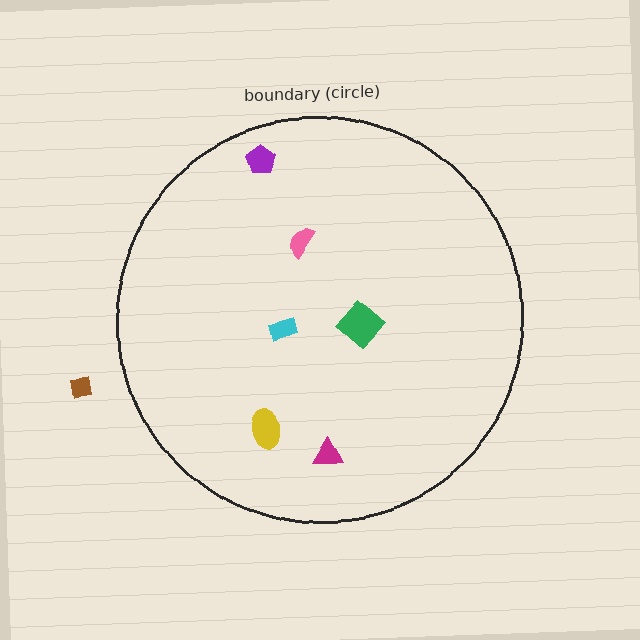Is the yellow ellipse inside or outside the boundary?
Inside.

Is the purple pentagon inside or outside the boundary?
Inside.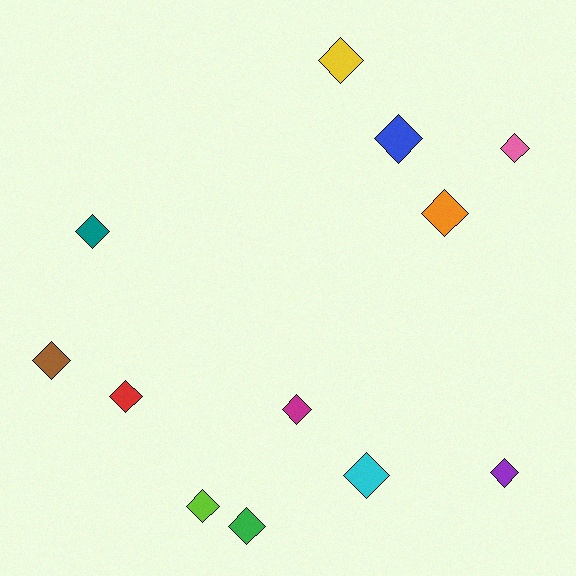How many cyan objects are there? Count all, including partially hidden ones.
There is 1 cyan object.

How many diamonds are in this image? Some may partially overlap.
There are 12 diamonds.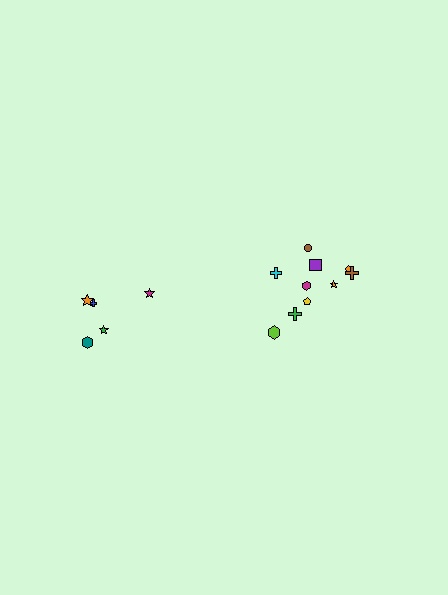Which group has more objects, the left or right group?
The right group.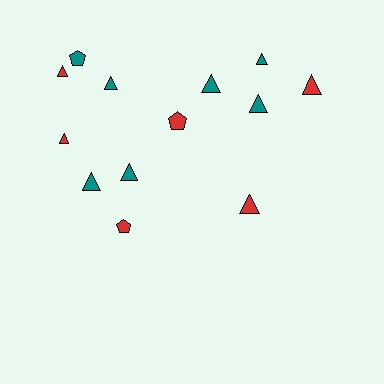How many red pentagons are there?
There are 2 red pentagons.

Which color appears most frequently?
Teal, with 7 objects.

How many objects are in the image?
There are 13 objects.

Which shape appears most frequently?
Triangle, with 10 objects.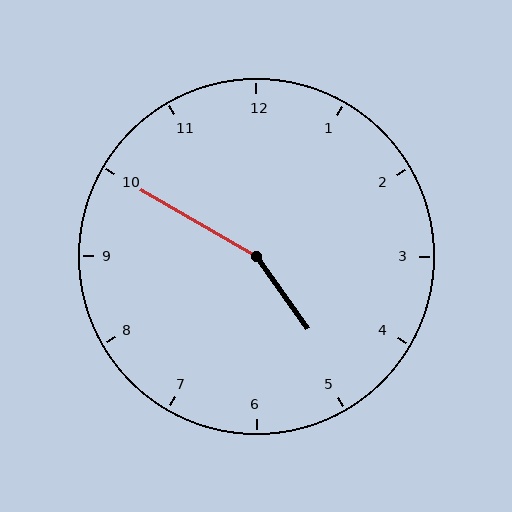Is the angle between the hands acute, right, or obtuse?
It is obtuse.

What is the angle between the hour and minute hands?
Approximately 155 degrees.